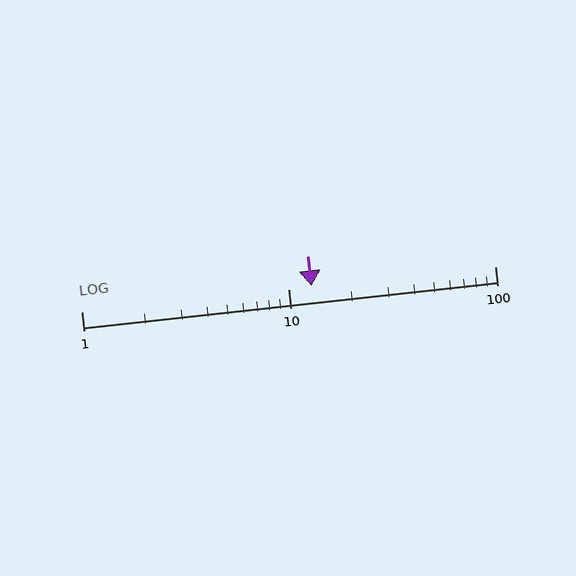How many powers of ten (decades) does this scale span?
The scale spans 2 decades, from 1 to 100.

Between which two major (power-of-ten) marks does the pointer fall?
The pointer is between 10 and 100.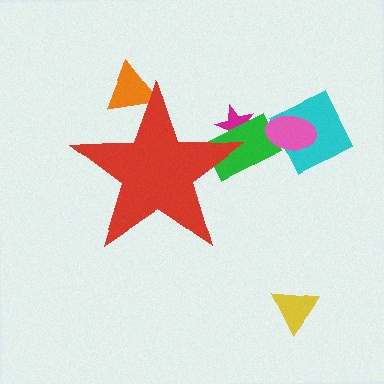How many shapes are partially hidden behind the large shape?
3 shapes are partially hidden.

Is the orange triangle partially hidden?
Yes, the orange triangle is partially hidden behind the red star.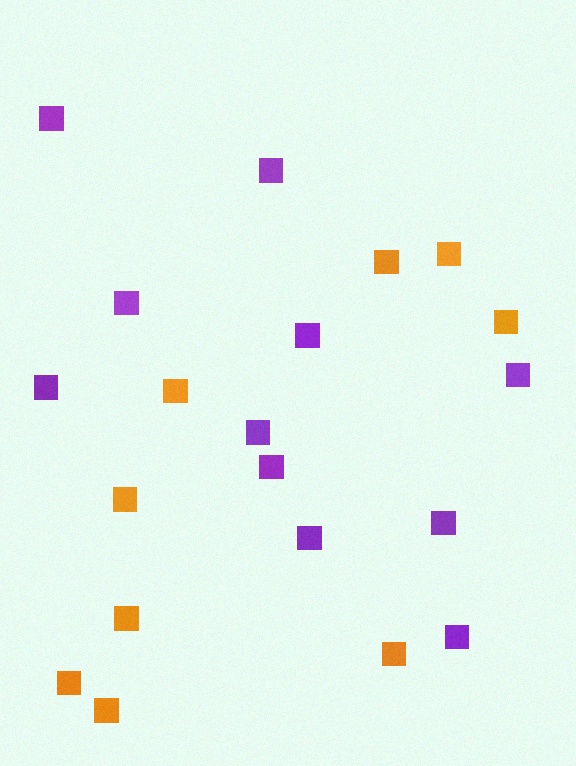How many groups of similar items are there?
There are 2 groups: one group of purple squares (11) and one group of orange squares (9).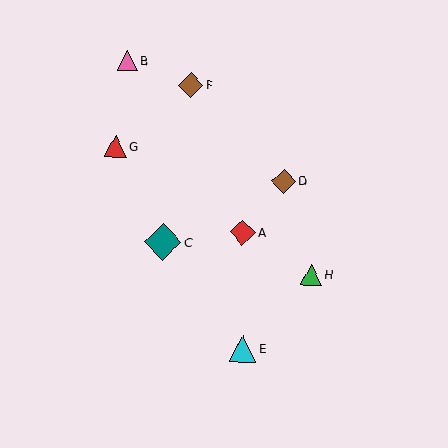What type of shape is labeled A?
Shape A is a red diamond.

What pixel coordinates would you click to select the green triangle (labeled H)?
Click at (311, 275) to select the green triangle H.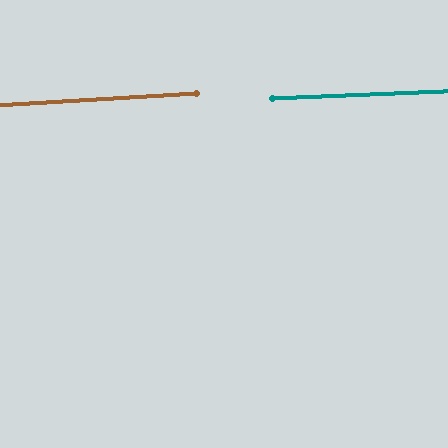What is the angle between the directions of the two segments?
Approximately 1 degree.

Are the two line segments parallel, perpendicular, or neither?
Parallel — their directions differ by only 1.1°.